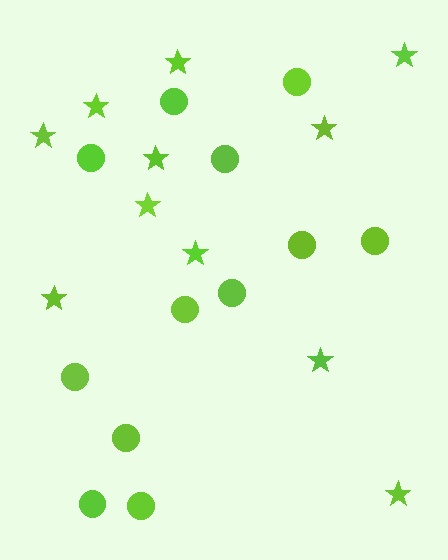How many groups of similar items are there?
There are 2 groups: one group of stars (11) and one group of circles (12).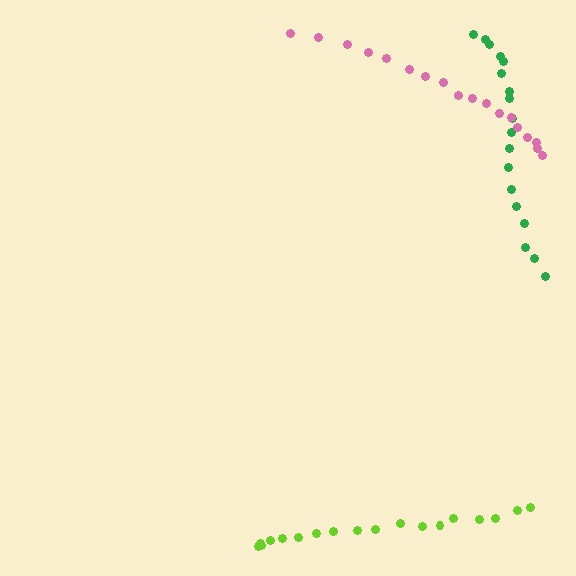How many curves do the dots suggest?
There are 3 distinct paths.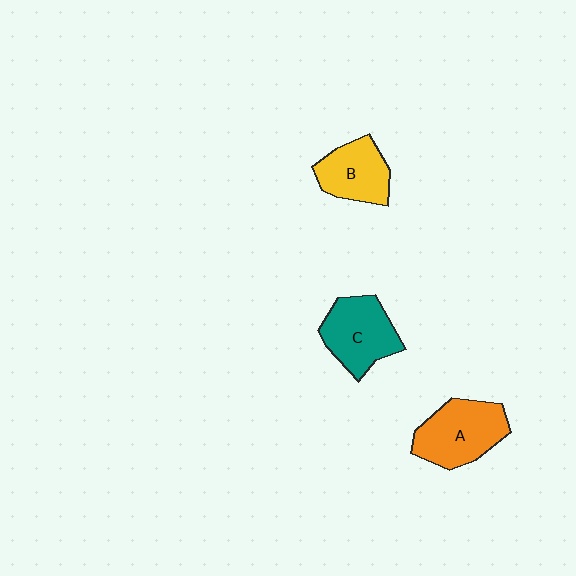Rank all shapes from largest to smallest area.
From largest to smallest: A (orange), C (teal), B (yellow).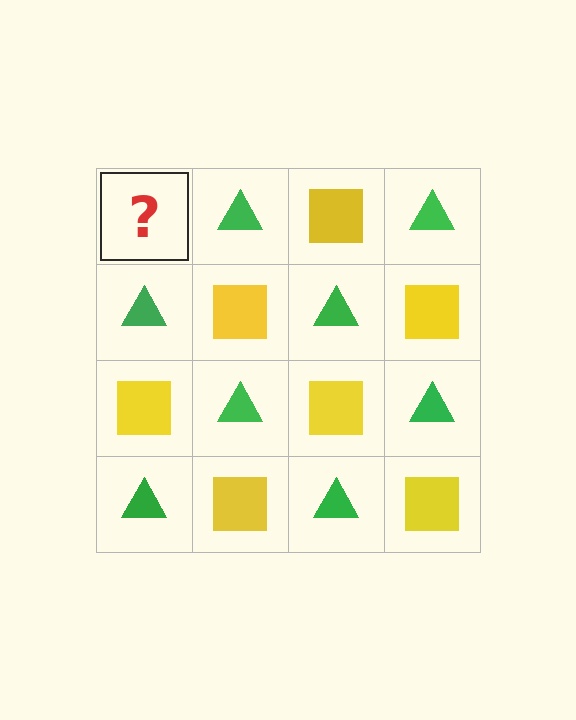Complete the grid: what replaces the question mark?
The question mark should be replaced with a yellow square.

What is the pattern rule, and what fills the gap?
The rule is that it alternates yellow square and green triangle in a checkerboard pattern. The gap should be filled with a yellow square.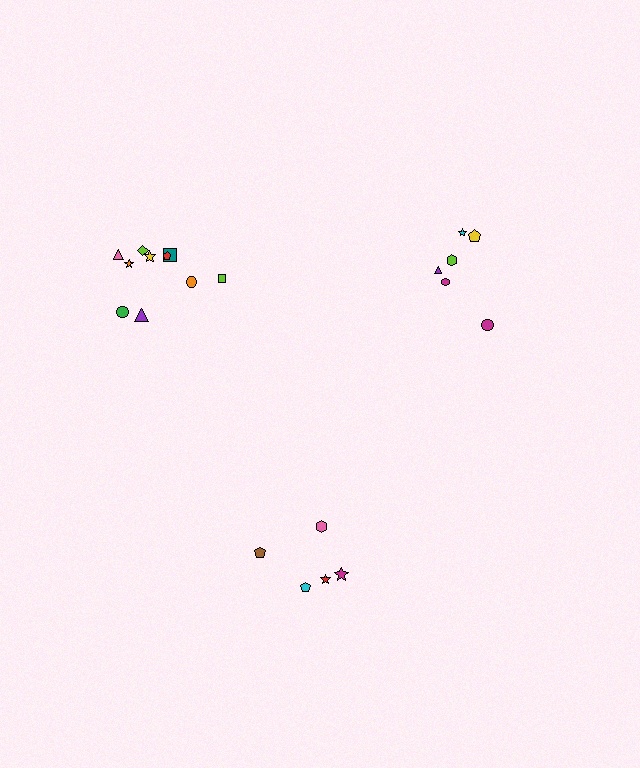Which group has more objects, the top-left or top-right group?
The top-left group.